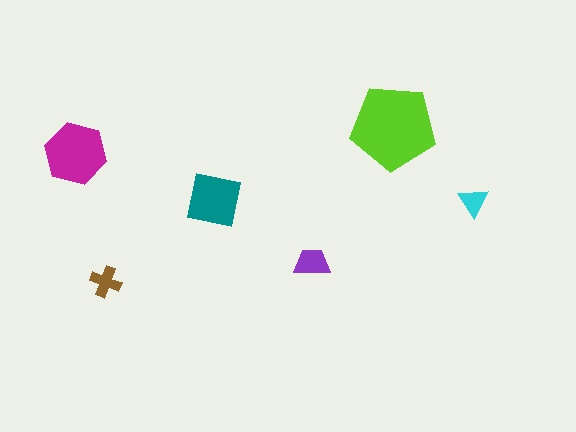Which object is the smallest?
The cyan triangle.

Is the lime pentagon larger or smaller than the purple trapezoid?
Larger.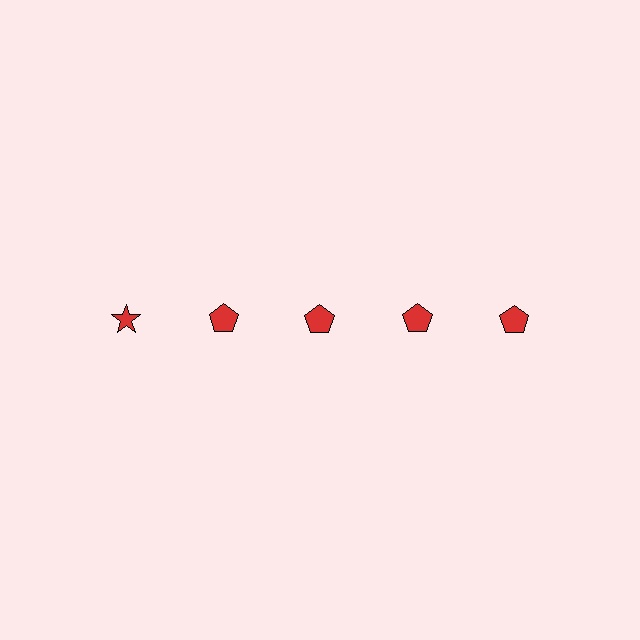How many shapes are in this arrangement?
There are 5 shapes arranged in a grid pattern.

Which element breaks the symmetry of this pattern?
The red star in the top row, leftmost column breaks the symmetry. All other shapes are red pentagons.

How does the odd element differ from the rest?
It has a different shape: star instead of pentagon.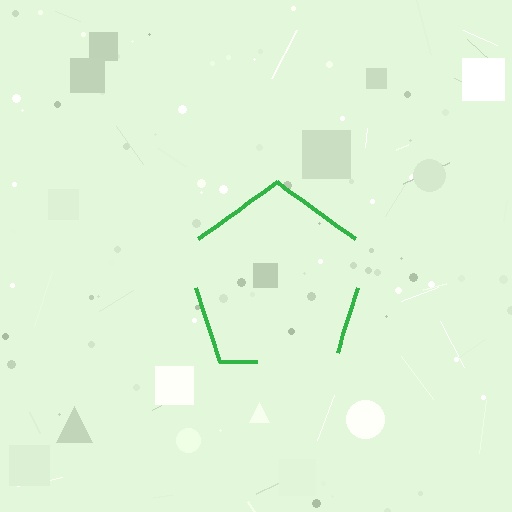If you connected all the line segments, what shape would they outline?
They would outline a pentagon.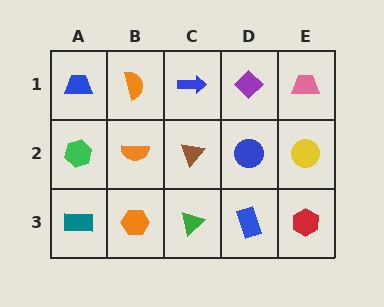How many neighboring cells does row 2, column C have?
4.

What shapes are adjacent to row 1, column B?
An orange semicircle (row 2, column B), a blue trapezoid (row 1, column A), a blue arrow (row 1, column C).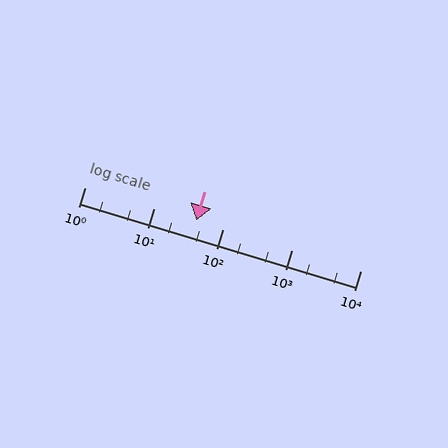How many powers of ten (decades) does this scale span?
The scale spans 4 decades, from 1 to 10000.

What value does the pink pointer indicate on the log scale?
The pointer indicates approximately 42.